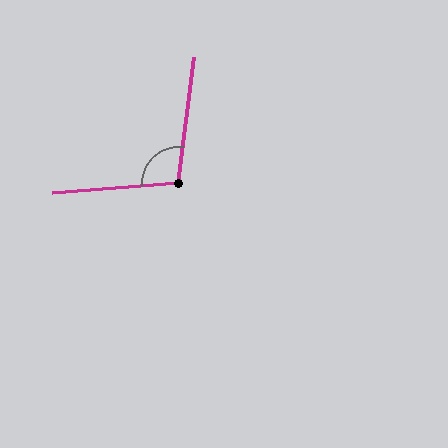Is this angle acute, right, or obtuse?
It is obtuse.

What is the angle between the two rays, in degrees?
Approximately 101 degrees.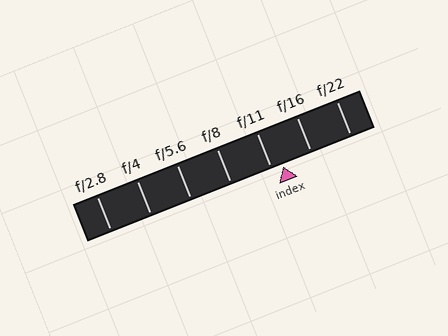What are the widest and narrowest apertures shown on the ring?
The widest aperture shown is f/2.8 and the narrowest is f/22.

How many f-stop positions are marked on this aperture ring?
There are 7 f-stop positions marked.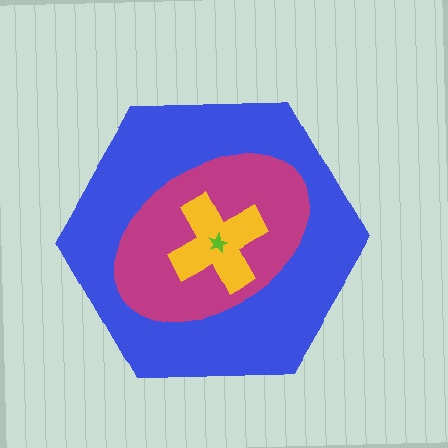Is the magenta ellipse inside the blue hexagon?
Yes.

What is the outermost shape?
The blue hexagon.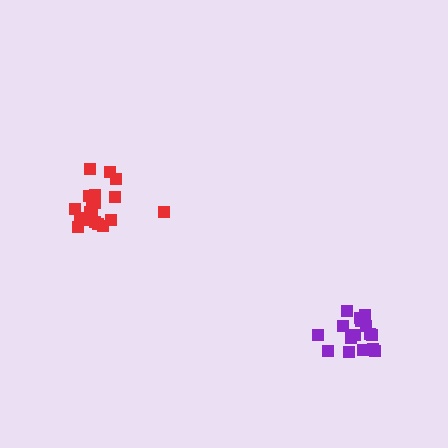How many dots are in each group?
Group 1: 17 dots, Group 2: 19 dots (36 total).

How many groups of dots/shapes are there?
There are 2 groups.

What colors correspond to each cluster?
The clusters are colored: purple, red.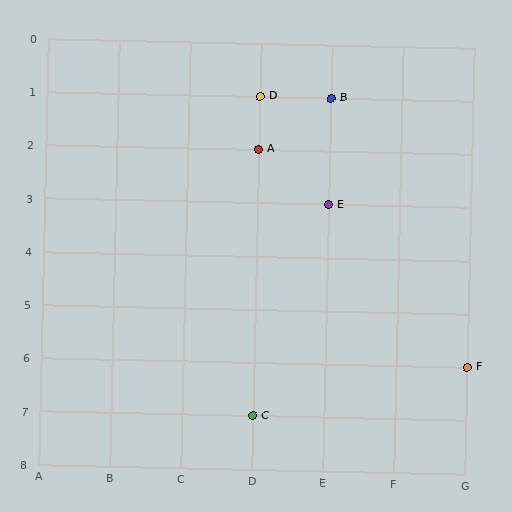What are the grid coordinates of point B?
Point B is at grid coordinates (E, 1).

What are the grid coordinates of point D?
Point D is at grid coordinates (D, 1).